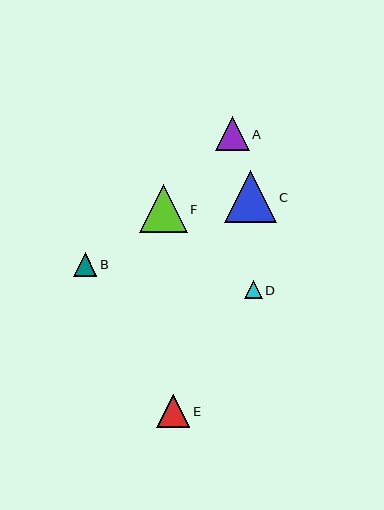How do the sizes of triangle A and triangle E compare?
Triangle A and triangle E are approximately the same size.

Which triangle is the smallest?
Triangle D is the smallest with a size of approximately 18 pixels.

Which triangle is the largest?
Triangle C is the largest with a size of approximately 52 pixels.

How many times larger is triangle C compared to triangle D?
Triangle C is approximately 2.9 times the size of triangle D.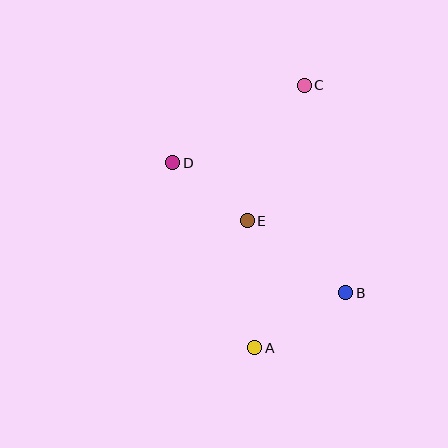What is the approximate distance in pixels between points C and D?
The distance between C and D is approximately 153 pixels.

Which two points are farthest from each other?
Points A and C are farthest from each other.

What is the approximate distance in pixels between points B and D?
The distance between B and D is approximately 217 pixels.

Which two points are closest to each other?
Points D and E are closest to each other.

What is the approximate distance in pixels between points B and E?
The distance between B and E is approximately 122 pixels.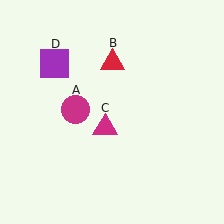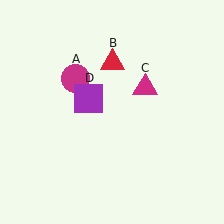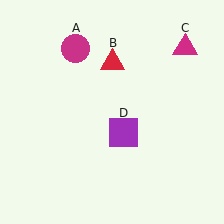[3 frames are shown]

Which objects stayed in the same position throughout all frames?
Red triangle (object B) remained stationary.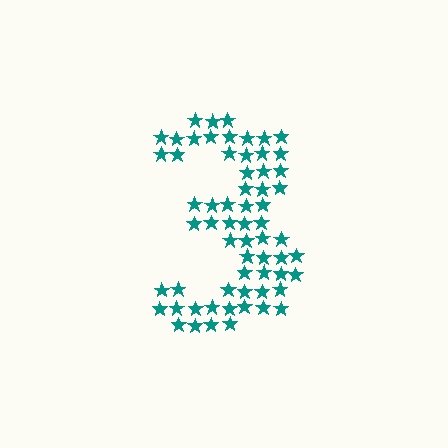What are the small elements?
The small elements are stars.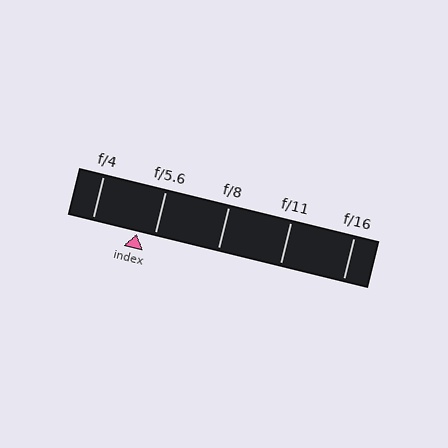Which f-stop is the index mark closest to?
The index mark is closest to f/5.6.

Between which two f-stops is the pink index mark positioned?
The index mark is between f/4 and f/5.6.